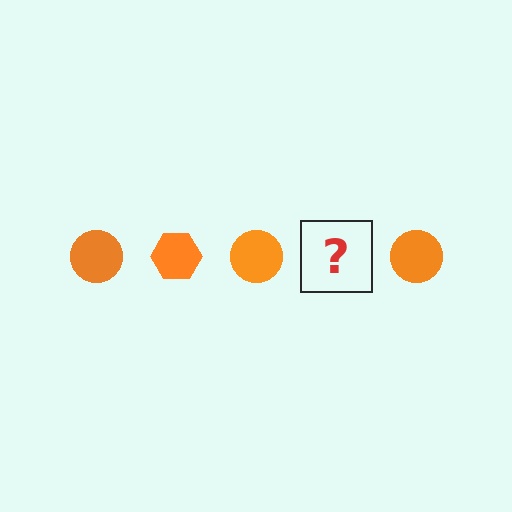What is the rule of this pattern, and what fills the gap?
The rule is that the pattern cycles through circle, hexagon shapes in orange. The gap should be filled with an orange hexagon.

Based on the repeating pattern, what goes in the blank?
The blank should be an orange hexagon.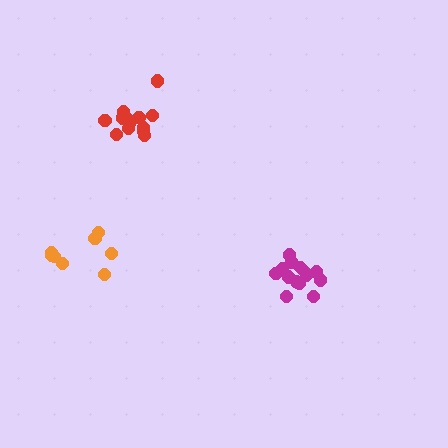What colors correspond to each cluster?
The clusters are colored: orange, magenta, red.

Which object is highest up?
The red cluster is topmost.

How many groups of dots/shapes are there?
There are 3 groups.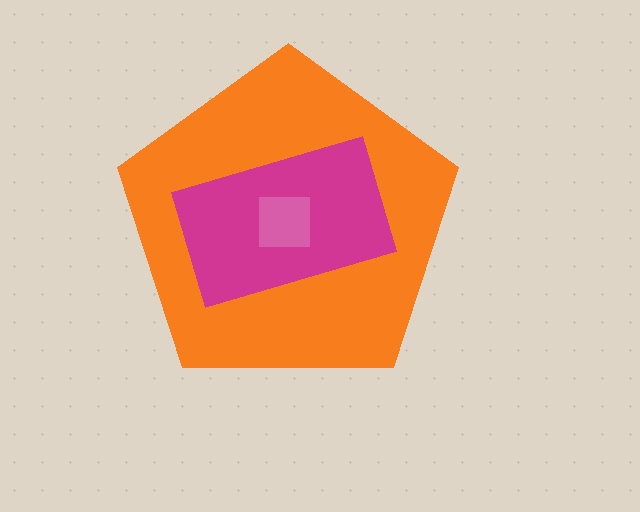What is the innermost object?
The pink square.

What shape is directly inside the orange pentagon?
The magenta rectangle.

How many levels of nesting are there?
3.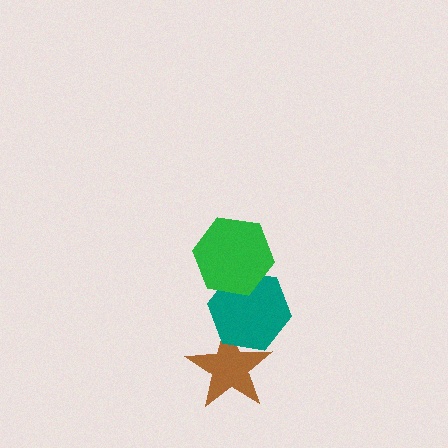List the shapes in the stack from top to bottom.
From top to bottom: the green hexagon, the teal hexagon, the brown star.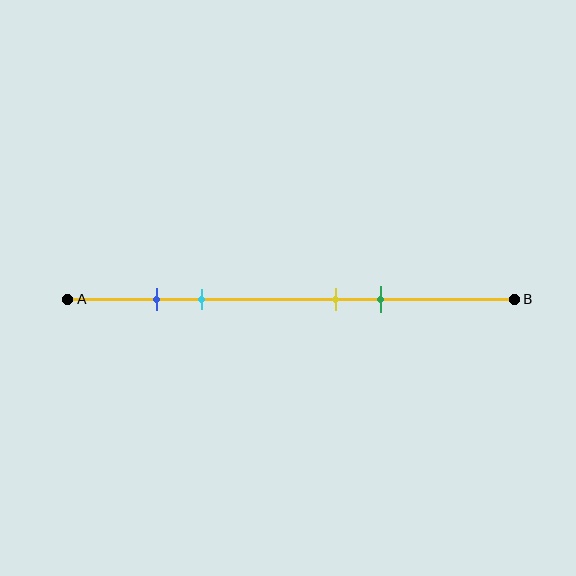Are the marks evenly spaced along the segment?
No, the marks are not evenly spaced.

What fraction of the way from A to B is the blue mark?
The blue mark is approximately 20% (0.2) of the way from A to B.